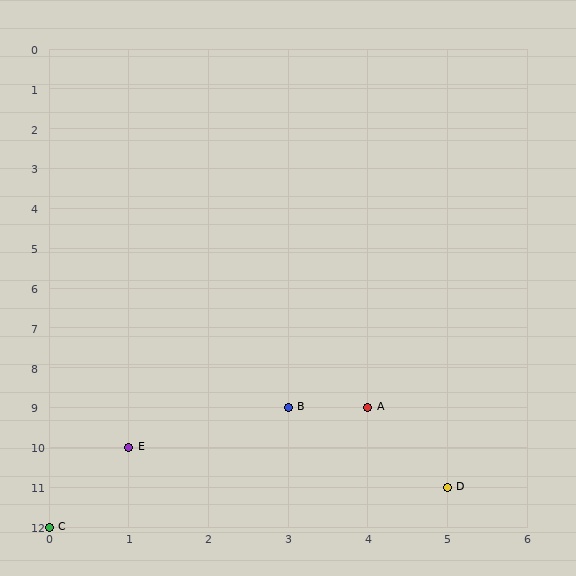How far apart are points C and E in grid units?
Points C and E are 1 column and 2 rows apart (about 2.2 grid units diagonally).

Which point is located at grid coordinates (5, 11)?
Point D is at (5, 11).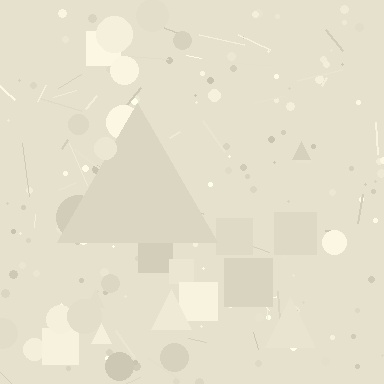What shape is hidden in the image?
A triangle is hidden in the image.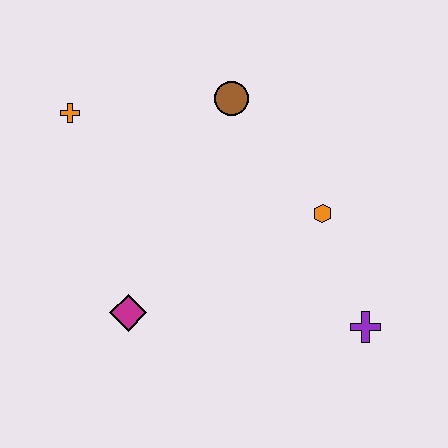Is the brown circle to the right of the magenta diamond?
Yes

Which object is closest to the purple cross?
The orange hexagon is closest to the purple cross.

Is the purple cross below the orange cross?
Yes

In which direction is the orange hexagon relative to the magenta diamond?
The orange hexagon is to the right of the magenta diamond.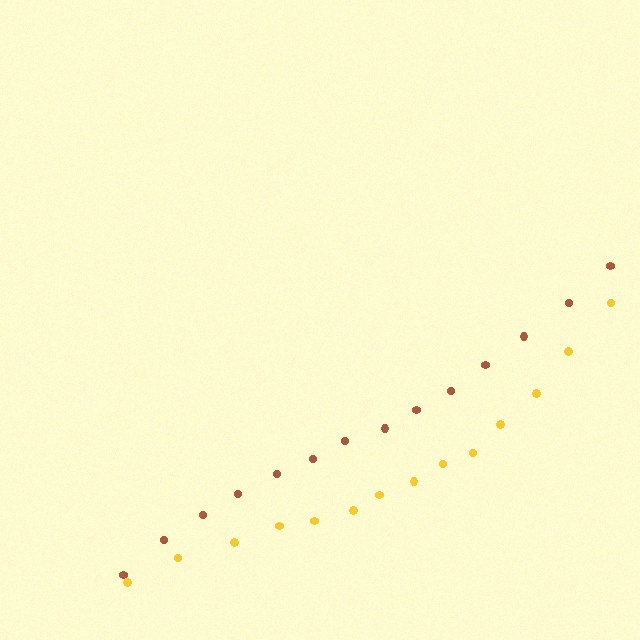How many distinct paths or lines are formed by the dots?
There are 2 distinct paths.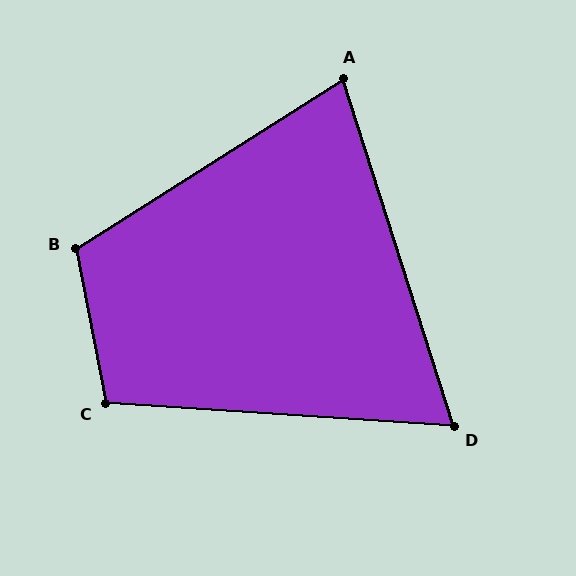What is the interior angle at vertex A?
Approximately 75 degrees (acute).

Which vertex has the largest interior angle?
B, at approximately 111 degrees.